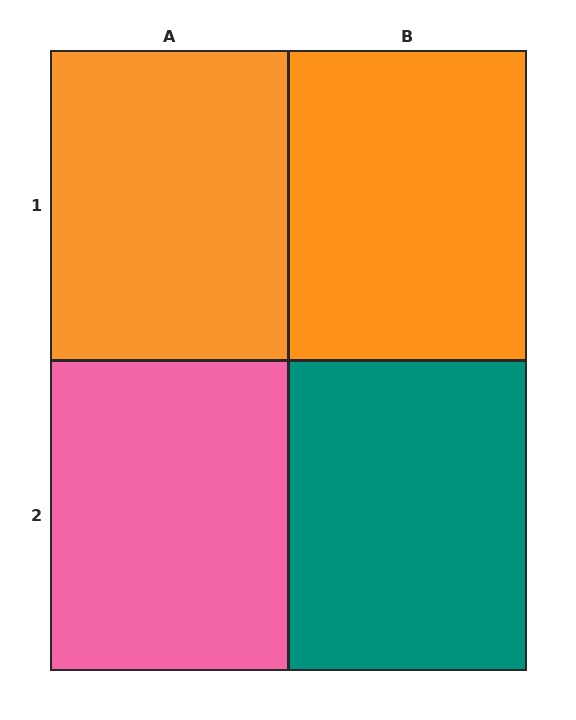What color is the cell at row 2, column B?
Teal.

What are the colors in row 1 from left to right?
Orange, orange.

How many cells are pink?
1 cell is pink.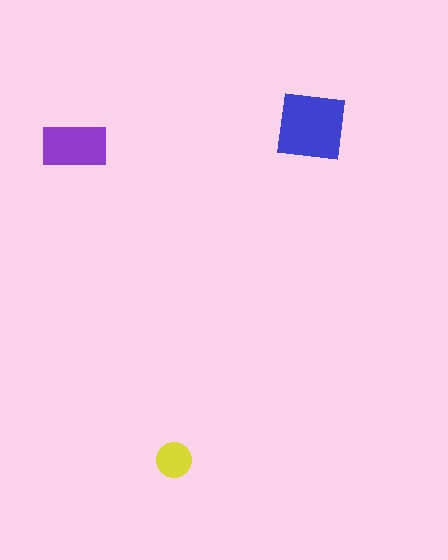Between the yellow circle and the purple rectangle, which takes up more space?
The purple rectangle.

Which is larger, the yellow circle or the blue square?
The blue square.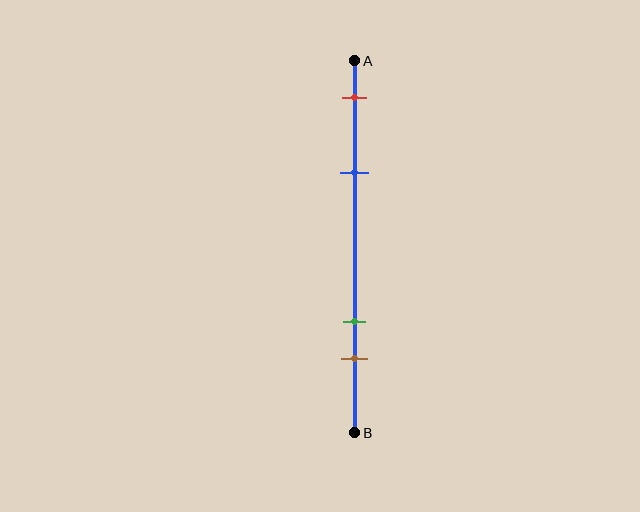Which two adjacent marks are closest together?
The green and brown marks are the closest adjacent pair.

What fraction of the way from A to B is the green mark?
The green mark is approximately 70% (0.7) of the way from A to B.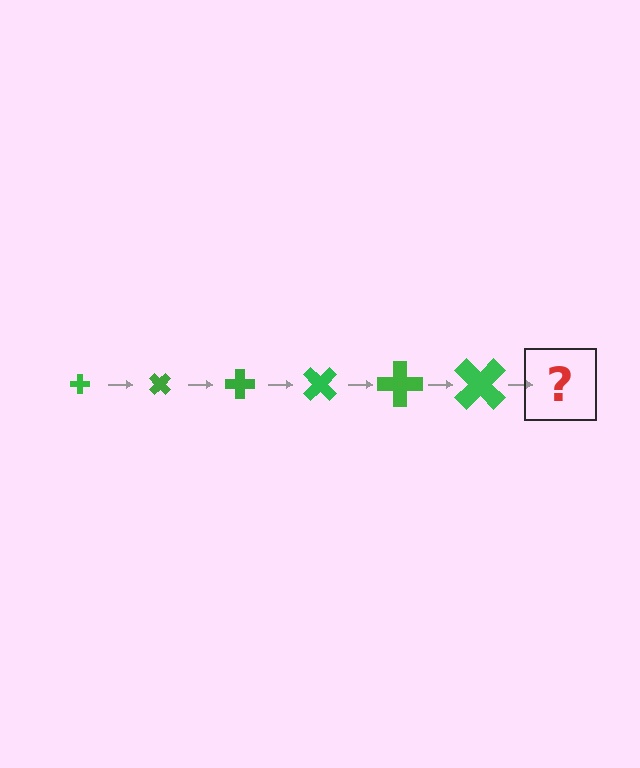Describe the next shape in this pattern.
It should be a cross, larger than the previous one and rotated 270 degrees from the start.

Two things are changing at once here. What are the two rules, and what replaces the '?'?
The two rules are that the cross grows larger each step and it rotates 45 degrees each step. The '?' should be a cross, larger than the previous one and rotated 270 degrees from the start.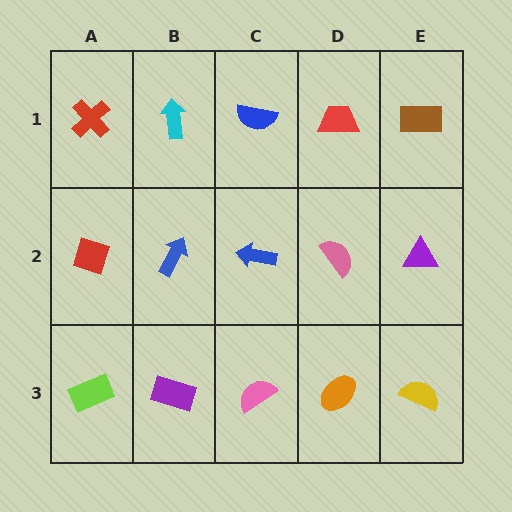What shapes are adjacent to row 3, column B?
A blue arrow (row 2, column B), a lime rectangle (row 3, column A), a pink semicircle (row 3, column C).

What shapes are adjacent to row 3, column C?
A blue arrow (row 2, column C), a purple rectangle (row 3, column B), an orange ellipse (row 3, column D).